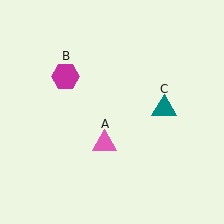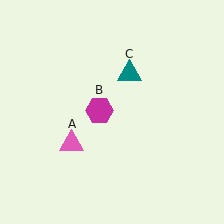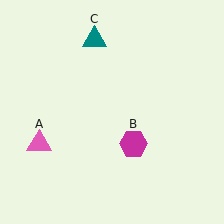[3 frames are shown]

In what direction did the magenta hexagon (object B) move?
The magenta hexagon (object B) moved down and to the right.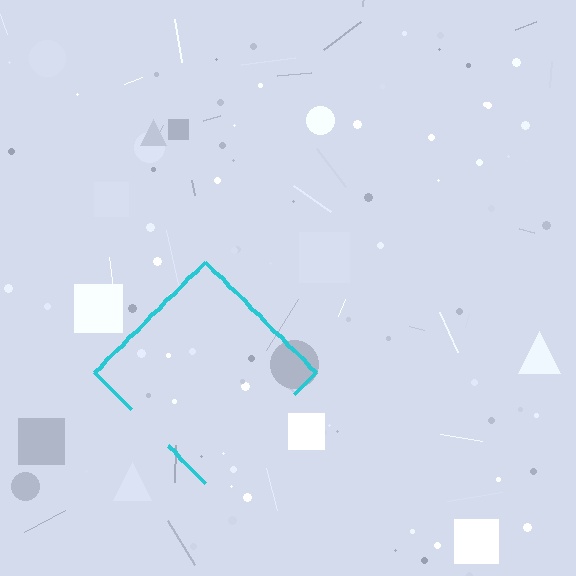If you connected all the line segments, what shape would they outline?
They would outline a diamond.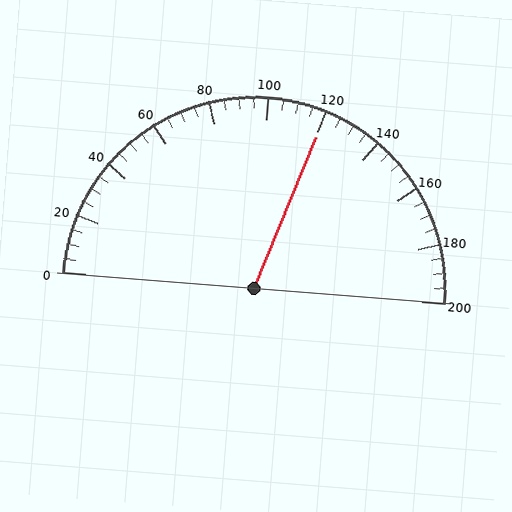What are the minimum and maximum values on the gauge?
The gauge ranges from 0 to 200.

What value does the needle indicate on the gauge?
The needle indicates approximately 120.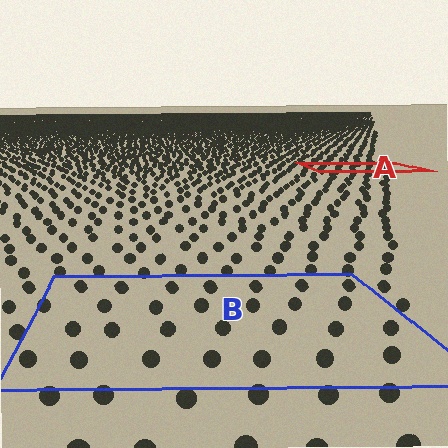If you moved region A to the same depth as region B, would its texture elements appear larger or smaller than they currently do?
They would appear larger. At a closer depth, the same texture elements are projected at a bigger on-screen size.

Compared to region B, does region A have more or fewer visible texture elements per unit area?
Region A has more texture elements per unit area — they are packed more densely because it is farther away.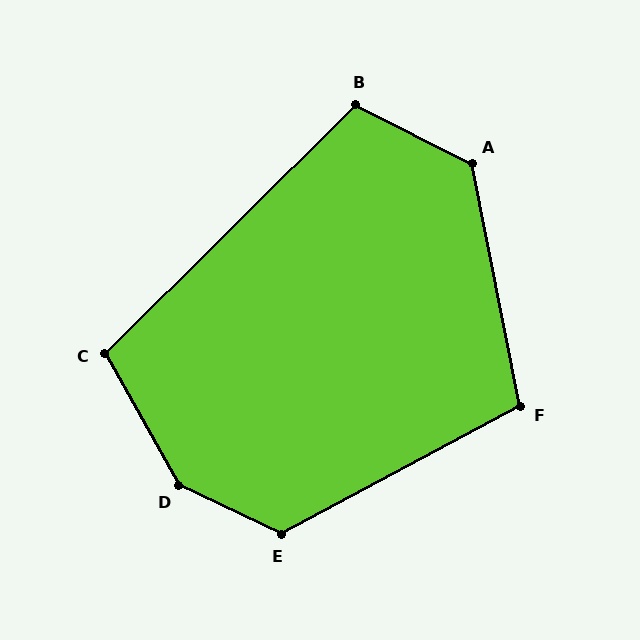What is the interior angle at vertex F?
Approximately 107 degrees (obtuse).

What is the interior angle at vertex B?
Approximately 108 degrees (obtuse).